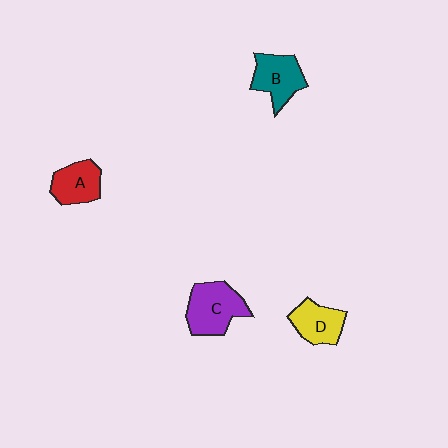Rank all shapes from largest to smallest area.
From largest to smallest: C (purple), B (teal), A (red), D (yellow).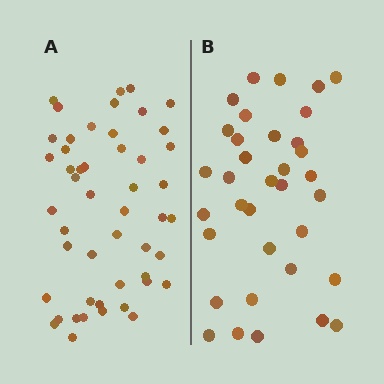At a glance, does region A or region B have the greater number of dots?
Region A (the left region) has more dots.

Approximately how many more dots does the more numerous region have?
Region A has approximately 15 more dots than region B.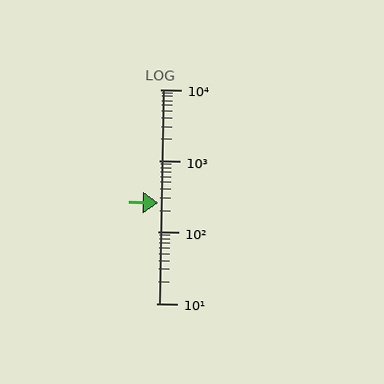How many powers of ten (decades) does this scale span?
The scale spans 3 decades, from 10 to 10000.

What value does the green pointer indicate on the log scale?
The pointer indicates approximately 260.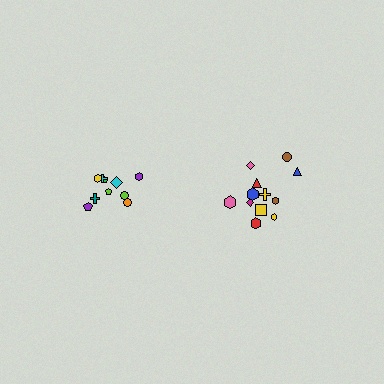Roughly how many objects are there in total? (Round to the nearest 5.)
Roughly 20 objects in total.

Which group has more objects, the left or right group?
The right group.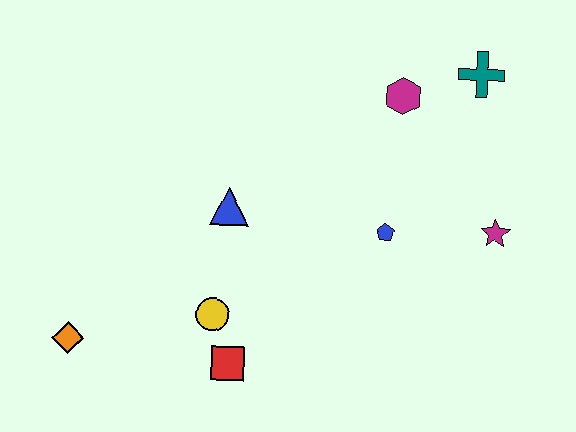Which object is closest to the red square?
The yellow circle is closest to the red square.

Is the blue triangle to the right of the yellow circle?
Yes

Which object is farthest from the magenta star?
The orange diamond is farthest from the magenta star.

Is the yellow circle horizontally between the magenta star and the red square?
No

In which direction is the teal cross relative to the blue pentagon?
The teal cross is above the blue pentagon.